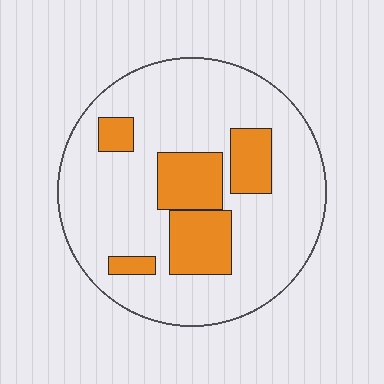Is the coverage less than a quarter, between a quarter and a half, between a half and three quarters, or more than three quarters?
Less than a quarter.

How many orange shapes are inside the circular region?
5.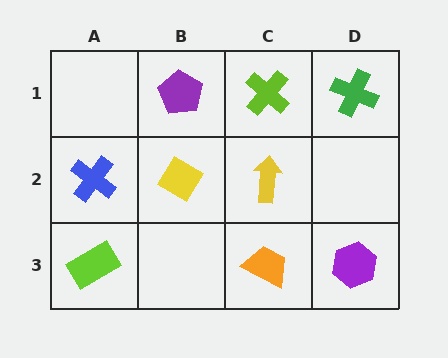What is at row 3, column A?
A lime rectangle.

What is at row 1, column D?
A green cross.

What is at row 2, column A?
A blue cross.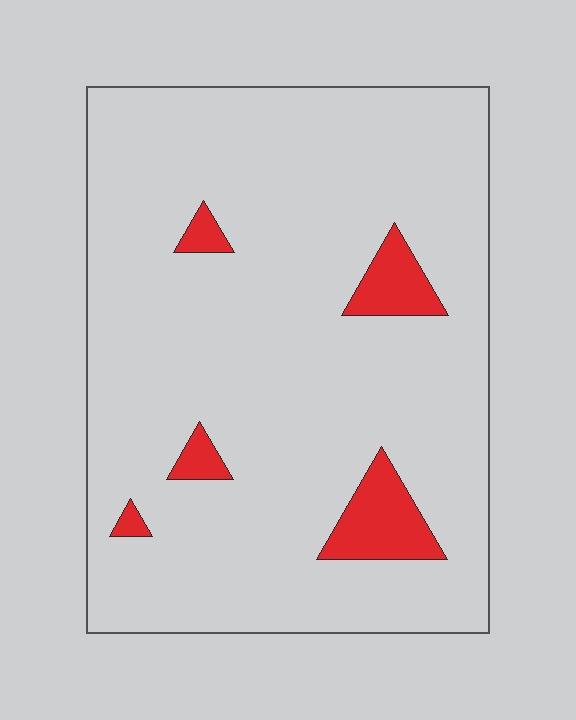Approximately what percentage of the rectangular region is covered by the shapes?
Approximately 10%.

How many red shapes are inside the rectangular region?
5.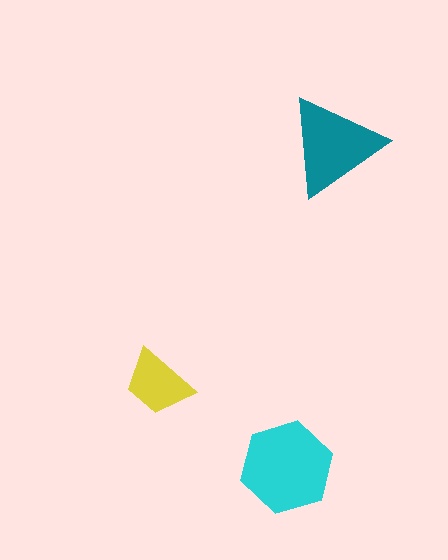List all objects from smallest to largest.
The yellow trapezoid, the teal triangle, the cyan hexagon.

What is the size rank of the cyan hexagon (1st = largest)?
1st.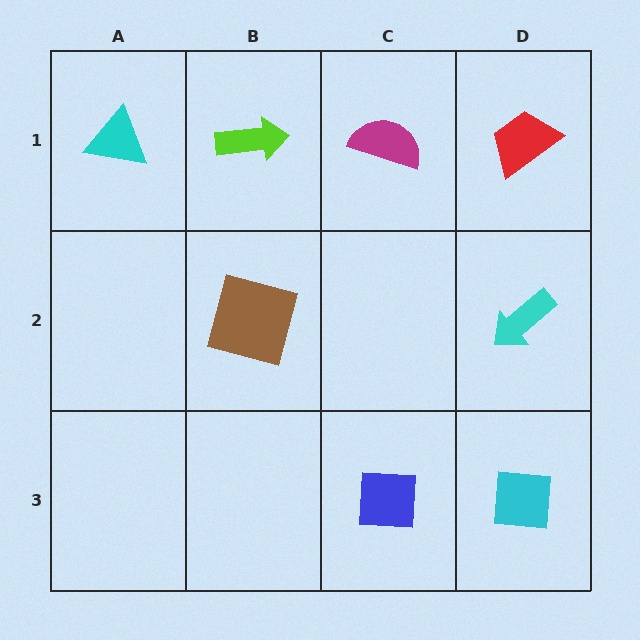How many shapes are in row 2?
2 shapes.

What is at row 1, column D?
A red trapezoid.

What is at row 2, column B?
A brown square.